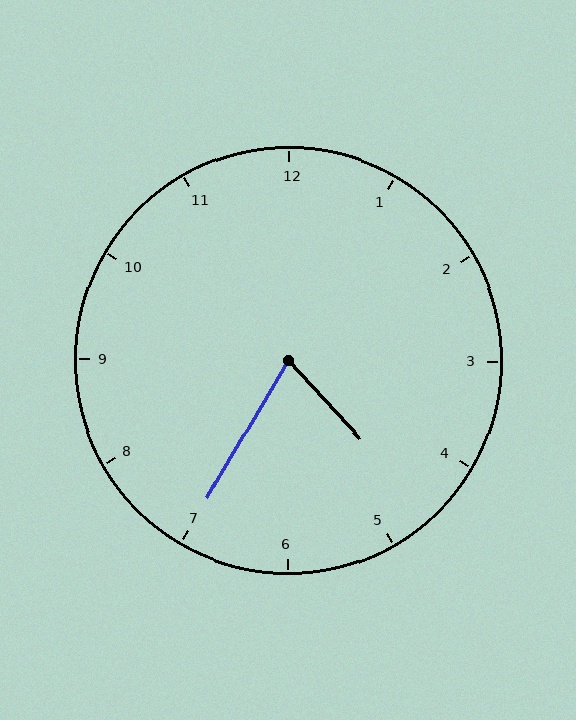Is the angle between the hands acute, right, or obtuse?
It is acute.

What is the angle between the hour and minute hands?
Approximately 72 degrees.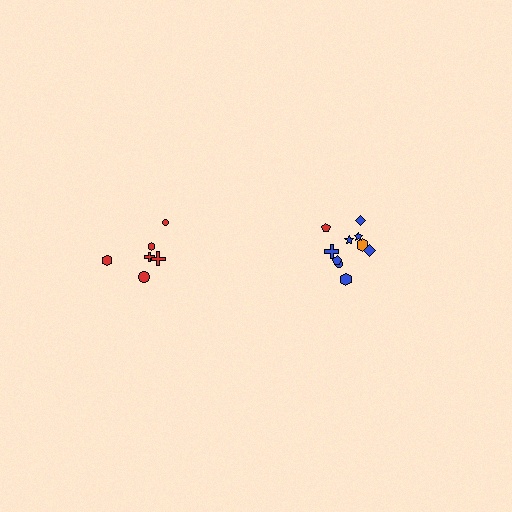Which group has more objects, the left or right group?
The right group.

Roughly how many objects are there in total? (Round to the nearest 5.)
Roughly 15 objects in total.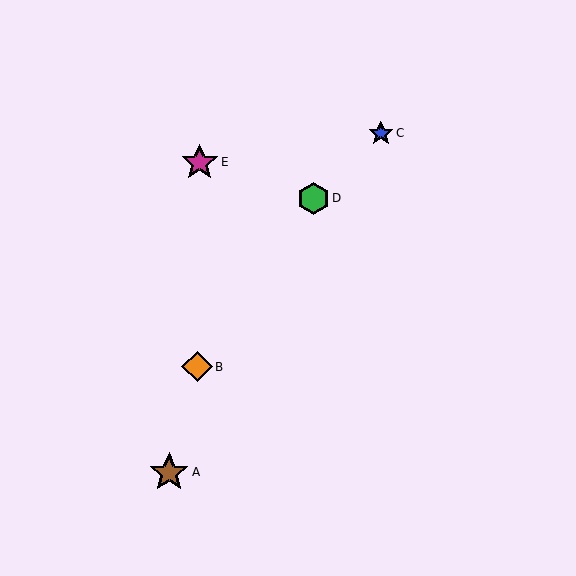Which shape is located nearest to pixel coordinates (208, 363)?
The orange diamond (labeled B) at (197, 367) is nearest to that location.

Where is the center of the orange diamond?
The center of the orange diamond is at (197, 367).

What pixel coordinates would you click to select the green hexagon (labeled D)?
Click at (313, 198) to select the green hexagon D.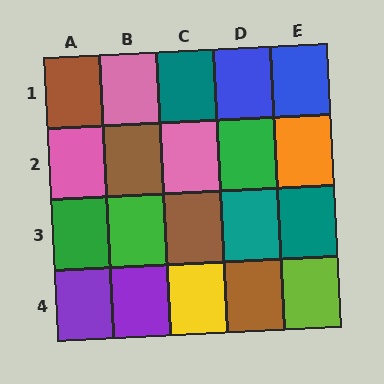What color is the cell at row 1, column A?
Brown.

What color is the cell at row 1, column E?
Blue.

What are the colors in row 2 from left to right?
Pink, brown, pink, green, orange.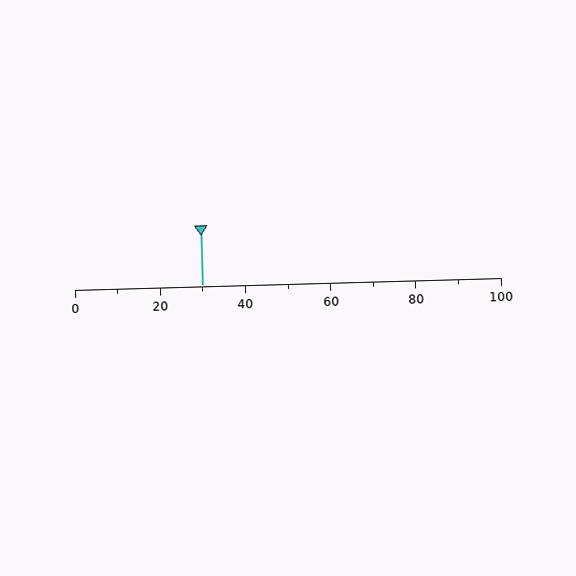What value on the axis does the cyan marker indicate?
The marker indicates approximately 30.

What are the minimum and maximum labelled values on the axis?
The axis runs from 0 to 100.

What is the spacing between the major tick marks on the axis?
The major ticks are spaced 20 apart.